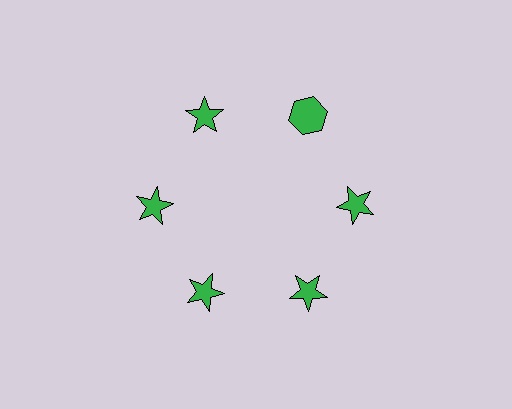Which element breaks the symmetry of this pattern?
The green hexagon at roughly the 1 o'clock position breaks the symmetry. All other shapes are green stars.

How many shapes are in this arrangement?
There are 6 shapes arranged in a ring pattern.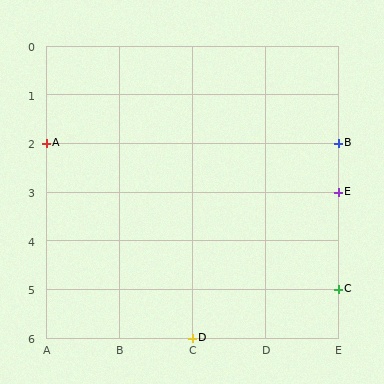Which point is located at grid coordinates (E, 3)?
Point E is at (E, 3).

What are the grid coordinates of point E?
Point E is at grid coordinates (E, 3).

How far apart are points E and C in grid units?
Points E and C are 2 rows apart.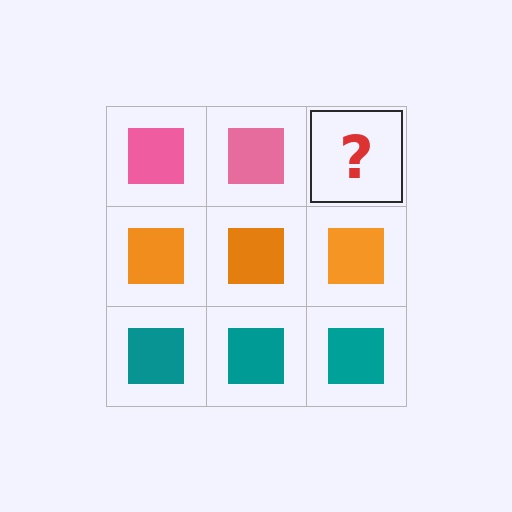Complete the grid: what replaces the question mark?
The question mark should be replaced with a pink square.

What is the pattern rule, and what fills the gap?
The rule is that each row has a consistent color. The gap should be filled with a pink square.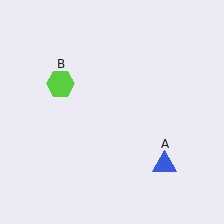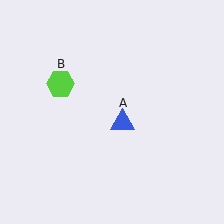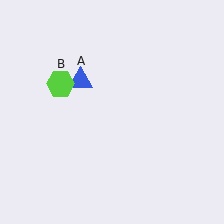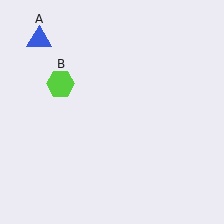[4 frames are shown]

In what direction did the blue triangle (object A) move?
The blue triangle (object A) moved up and to the left.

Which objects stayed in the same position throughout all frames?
Lime hexagon (object B) remained stationary.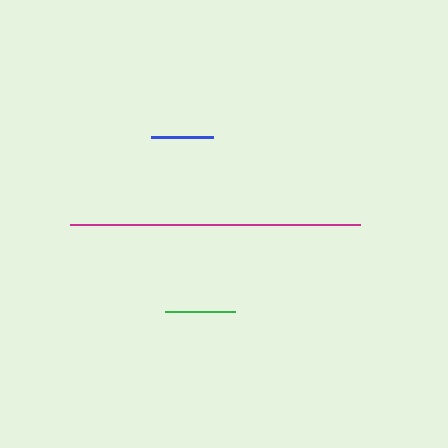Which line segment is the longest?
The magenta line is the longest at approximately 291 pixels.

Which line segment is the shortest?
The blue line is the shortest at approximately 62 pixels.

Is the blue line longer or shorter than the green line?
The green line is longer than the blue line.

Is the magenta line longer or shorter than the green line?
The magenta line is longer than the green line.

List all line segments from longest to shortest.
From longest to shortest: magenta, green, blue.